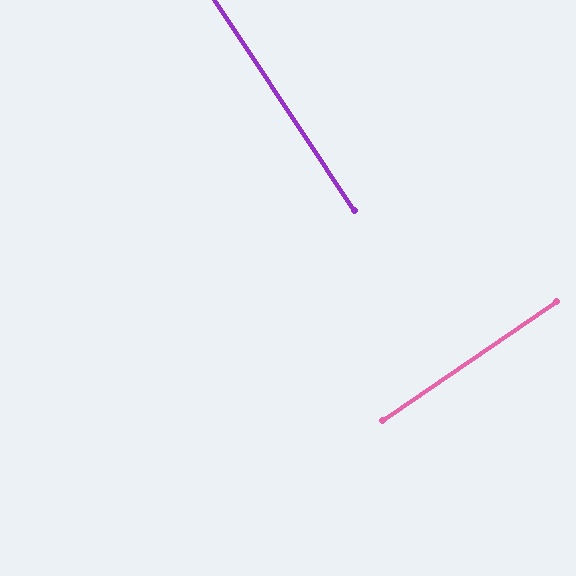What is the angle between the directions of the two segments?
Approximately 89 degrees.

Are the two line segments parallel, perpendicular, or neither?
Perpendicular — they meet at approximately 89°.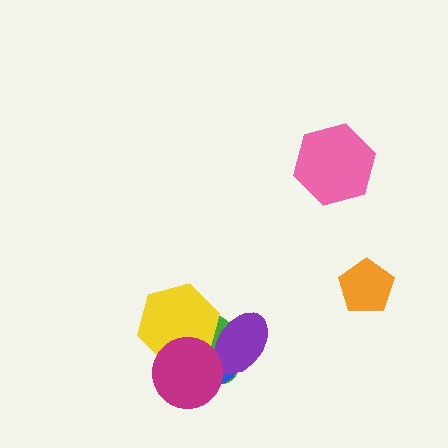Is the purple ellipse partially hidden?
Yes, it is partially covered by another shape.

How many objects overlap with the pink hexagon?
0 objects overlap with the pink hexagon.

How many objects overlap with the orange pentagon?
0 objects overlap with the orange pentagon.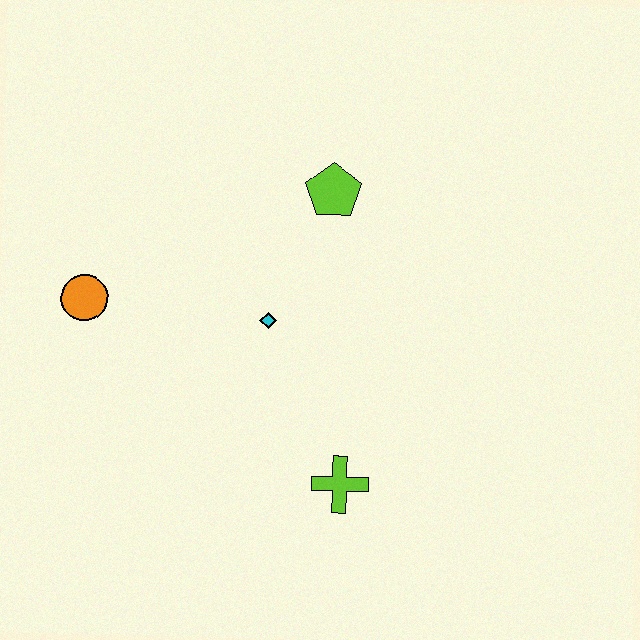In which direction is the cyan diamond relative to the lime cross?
The cyan diamond is above the lime cross.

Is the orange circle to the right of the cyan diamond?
No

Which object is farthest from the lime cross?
The orange circle is farthest from the lime cross.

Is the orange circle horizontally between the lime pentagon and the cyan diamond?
No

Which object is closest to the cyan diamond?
The lime pentagon is closest to the cyan diamond.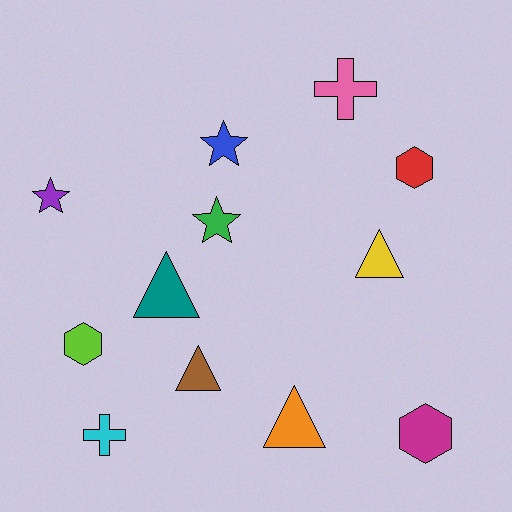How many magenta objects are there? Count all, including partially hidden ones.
There is 1 magenta object.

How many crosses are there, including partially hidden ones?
There are 2 crosses.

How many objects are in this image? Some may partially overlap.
There are 12 objects.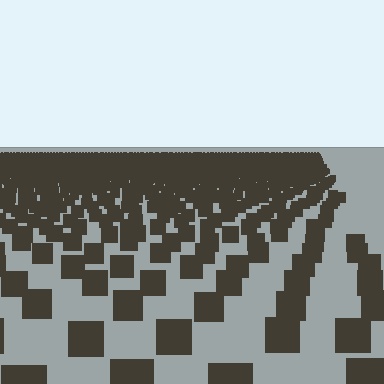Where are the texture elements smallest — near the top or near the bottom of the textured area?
Near the top.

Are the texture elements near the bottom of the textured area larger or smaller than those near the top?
Larger. Near the bottom, elements are closer to the viewer and appear at a bigger on-screen size.